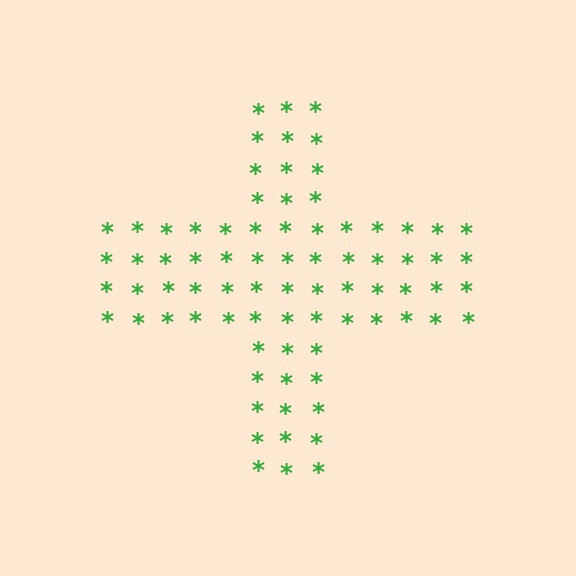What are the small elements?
The small elements are asterisks.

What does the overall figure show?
The overall figure shows a cross.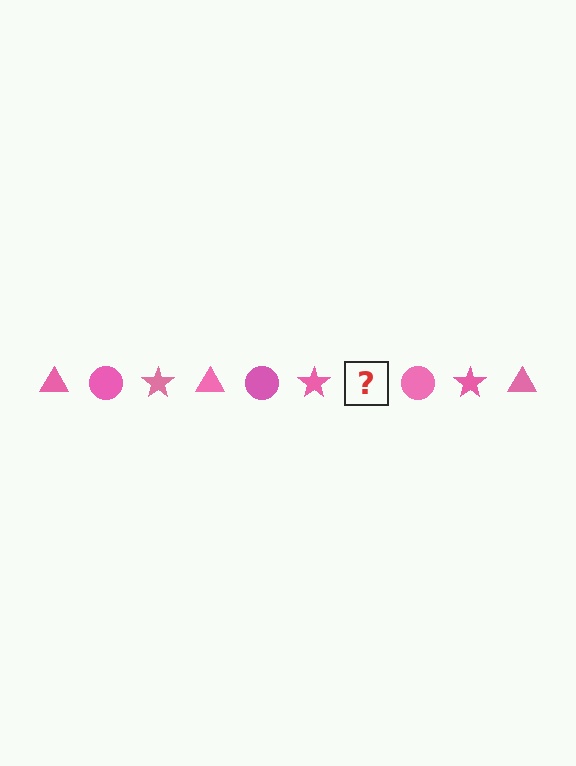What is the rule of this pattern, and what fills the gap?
The rule is that the pattern cycles through triangle, circle, star shapes in pink. The gap should be filled with a pink triangle.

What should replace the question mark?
The question mark should be replaced with a pink triangle.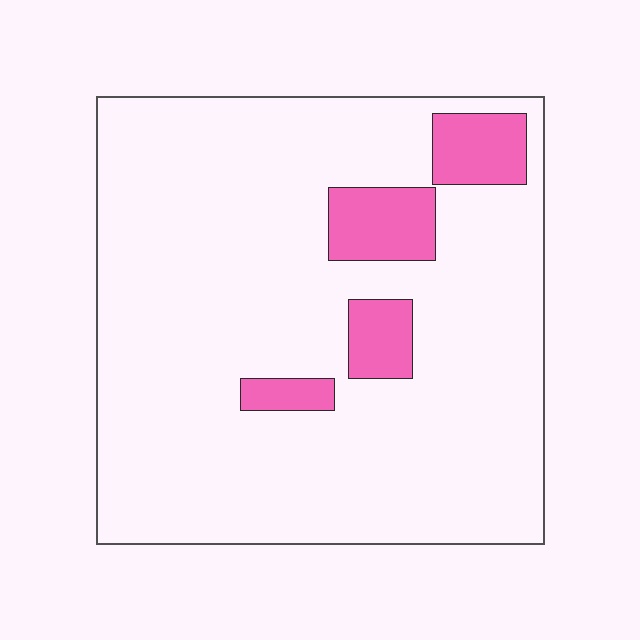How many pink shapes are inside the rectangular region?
4.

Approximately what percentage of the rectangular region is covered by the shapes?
Approximately 10%.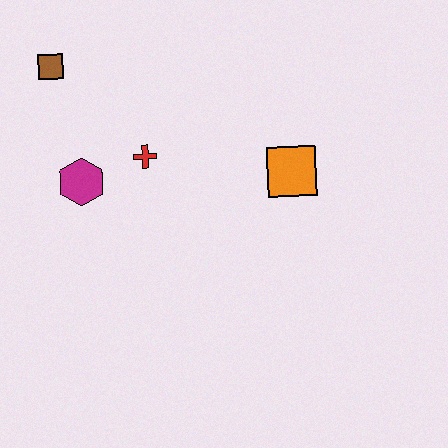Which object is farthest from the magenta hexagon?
The orange square is farthest from the magenta hexagon.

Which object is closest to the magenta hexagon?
The red cross is closest to the magenta hexagon.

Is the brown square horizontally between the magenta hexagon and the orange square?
No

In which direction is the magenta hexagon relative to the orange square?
The magenta hexagon is to the left of the orange square.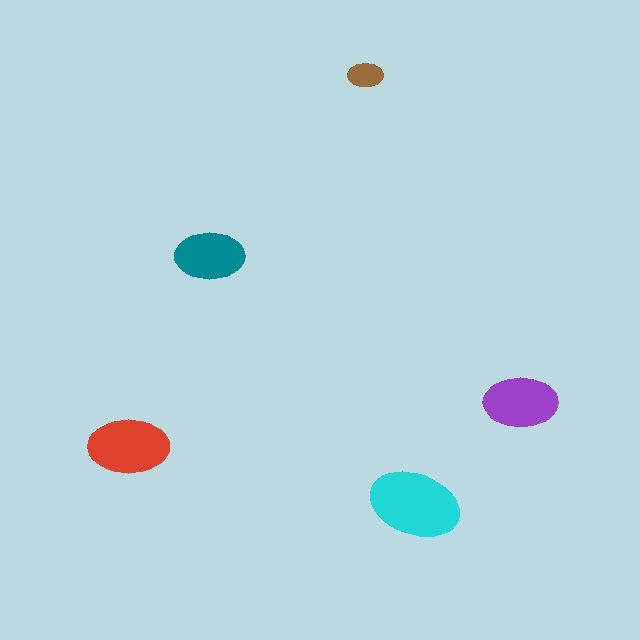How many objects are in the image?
There are 5 objects in the image.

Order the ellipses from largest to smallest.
the cyan one, the red one, the purple one, the teal one, the brown one.